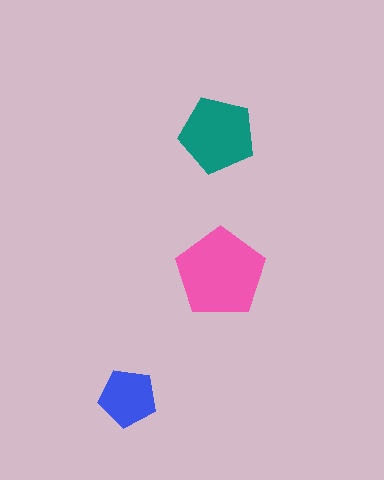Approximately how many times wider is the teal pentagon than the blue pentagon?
About 1.5 times wider.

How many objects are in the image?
There are 3 objects in the image.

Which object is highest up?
The teal pentagon is topmost.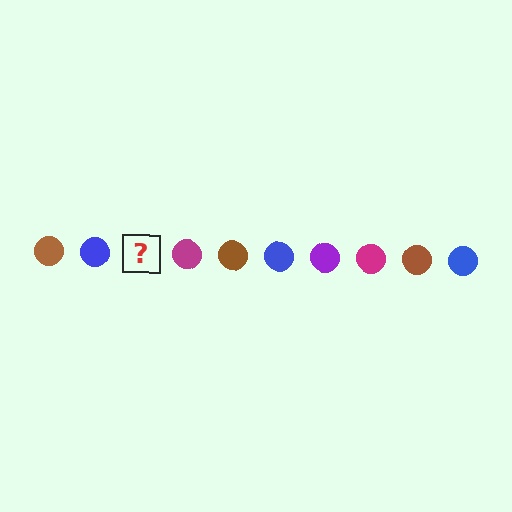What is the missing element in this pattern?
The missing element is a purple circle.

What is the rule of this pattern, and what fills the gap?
The rule is that the pattern cycles through brown, blue, purple, magenta circles. The gap should be filled with a purple circle.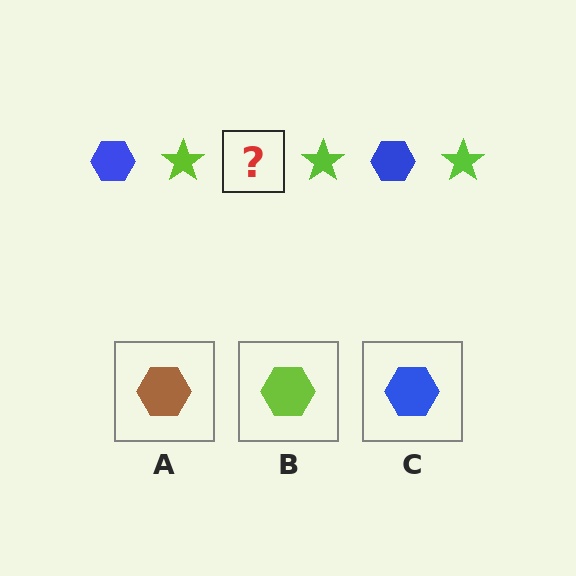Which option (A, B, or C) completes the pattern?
C.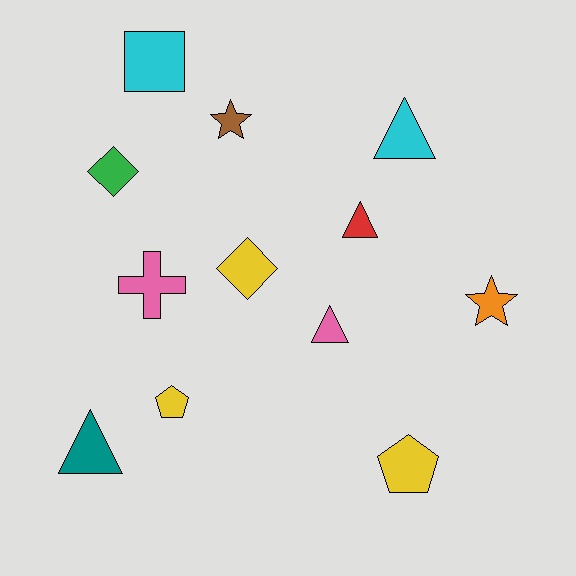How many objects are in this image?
There are 12 objects.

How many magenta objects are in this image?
There are no magenta objects.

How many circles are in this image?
There are no circles.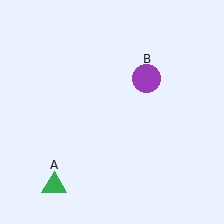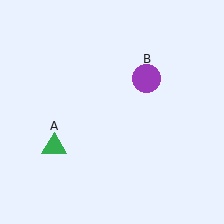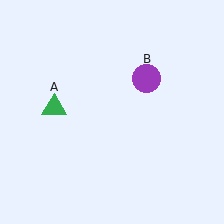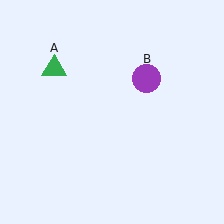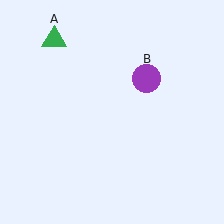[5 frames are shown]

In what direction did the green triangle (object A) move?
The green triangle (object A) moved up.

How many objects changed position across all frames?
1 object changed position: green triangle (object A).